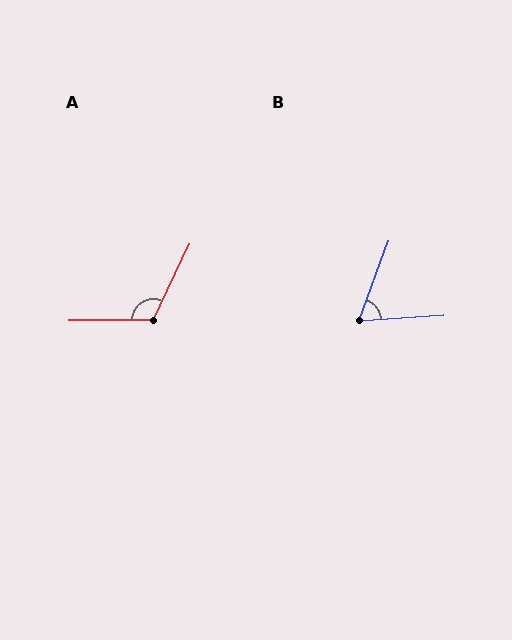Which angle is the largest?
A, at approximately 115 degrees.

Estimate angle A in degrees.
Approximately 115 degrees.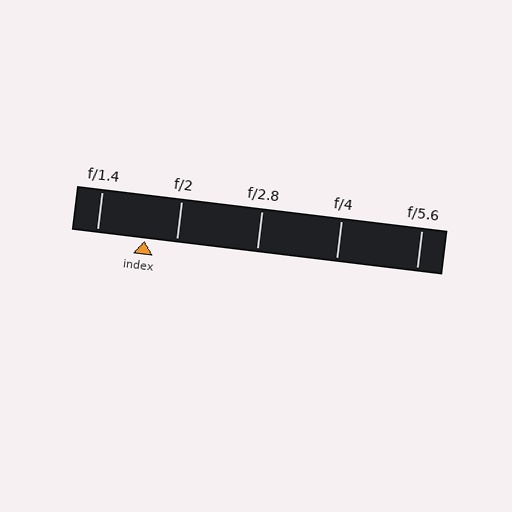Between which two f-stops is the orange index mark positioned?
The index mark is between f/1.4 and f/2.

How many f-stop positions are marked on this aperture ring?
There are 5 f-stop positions marked.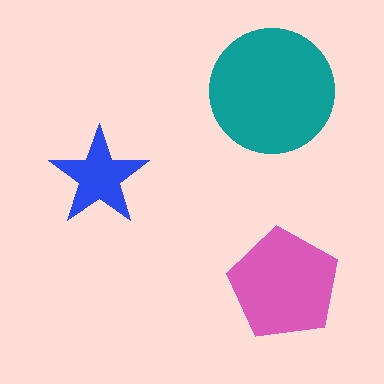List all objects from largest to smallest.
The teal circle, the pink pentagon, the blue star.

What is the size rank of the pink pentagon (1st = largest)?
2nd.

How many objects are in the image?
There are 3 objects in the image.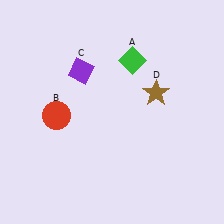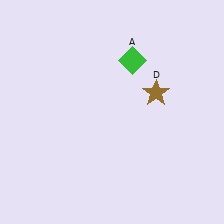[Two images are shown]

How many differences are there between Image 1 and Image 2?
There are 2 differences between the two images.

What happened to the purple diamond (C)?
The purple diamond (C) was removed in Image 2. It was in the top-left area of Image 1.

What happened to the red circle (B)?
The red circle (B) was removed in Image 2. It was in the bottom-left area of Image 1.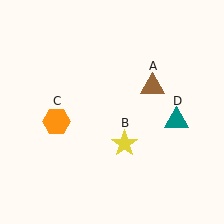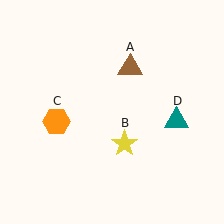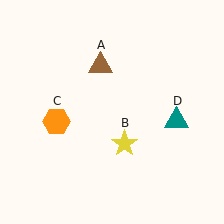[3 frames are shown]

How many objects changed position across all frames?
1 object changed position: brown triangle (object A).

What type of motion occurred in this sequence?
The brown triangle (object A) rotated counterclockwise around the center of the scene.